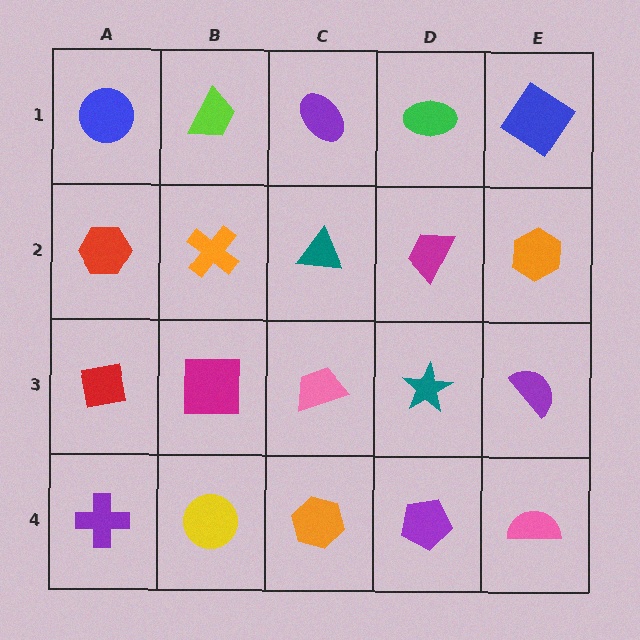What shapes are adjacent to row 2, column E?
A blue diamond (row 1, column E), a purple semicircle (row 3, column E), a magenta trapezoid (row 2, column D).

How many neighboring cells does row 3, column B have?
4.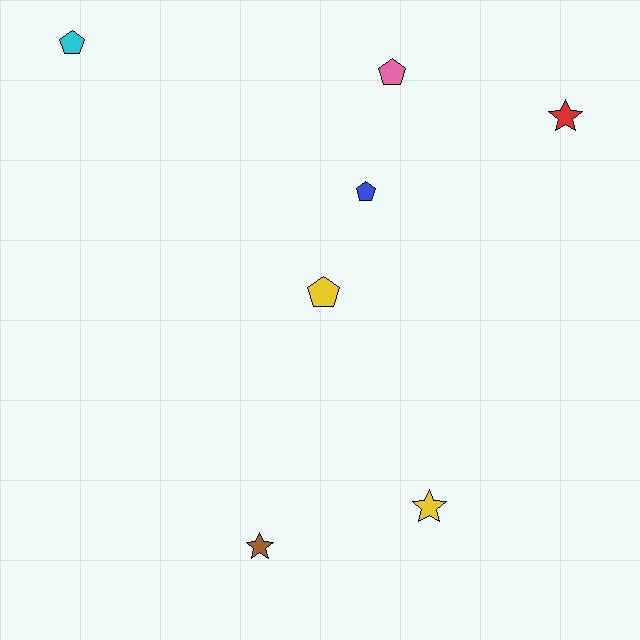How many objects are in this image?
There are 7 objects.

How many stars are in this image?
There are 3 stars.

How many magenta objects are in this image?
There are no magenta objects.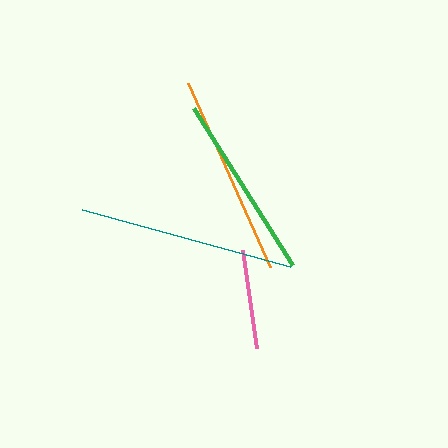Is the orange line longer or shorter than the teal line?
The teal line is longer than the orange line.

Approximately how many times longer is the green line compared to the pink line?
The green line is approximately 1.9 times the length of the pink line.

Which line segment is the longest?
The teal line is the longest at approximately 215 pixels.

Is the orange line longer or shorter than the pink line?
The orange line is longer than the pink line.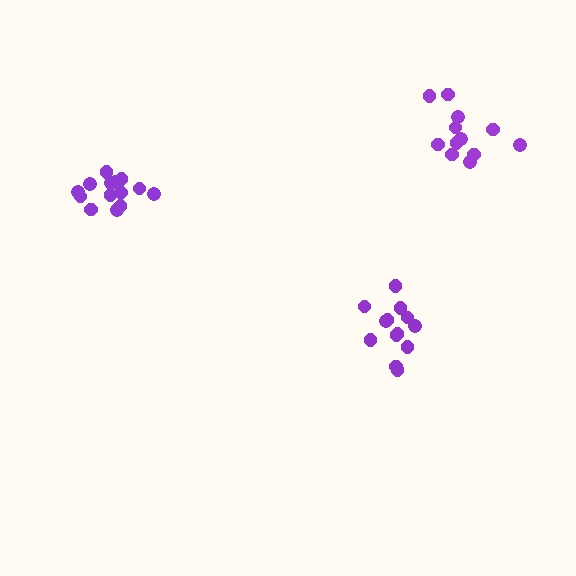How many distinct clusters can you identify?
There are 3 distinct clusters.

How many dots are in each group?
Group 1: 14 dots, Group 2: 13 dots, Group 3: 12 dots (39 total).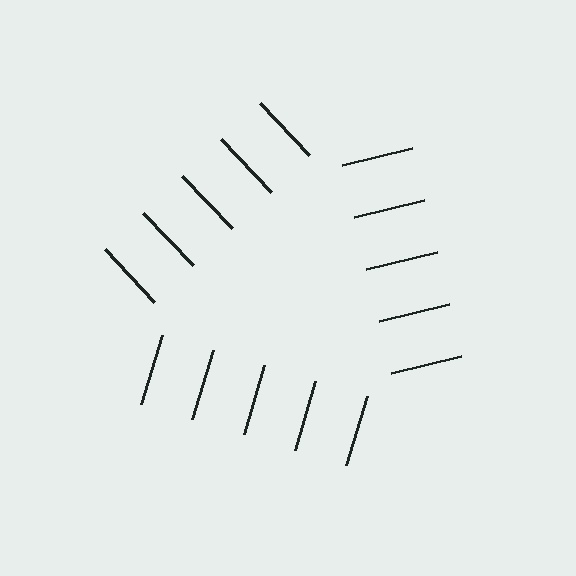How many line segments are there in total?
15 — 5 along each of the 3 edges.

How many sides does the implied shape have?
3 sides — the line-ends trace a triangle.